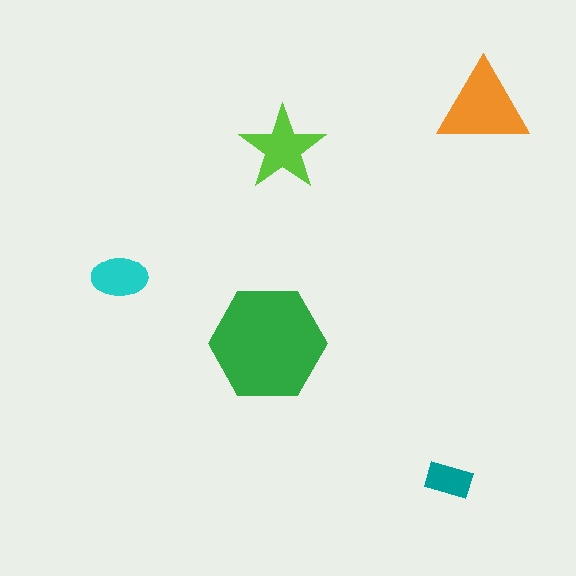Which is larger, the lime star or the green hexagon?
The green hexagon.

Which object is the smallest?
The teal rectangle.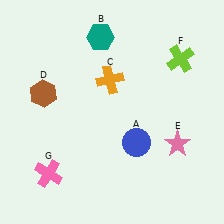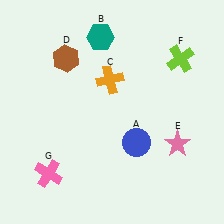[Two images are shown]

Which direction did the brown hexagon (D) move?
The brown hexagon (D) moved up.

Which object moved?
The brown hexagon (D) moved up.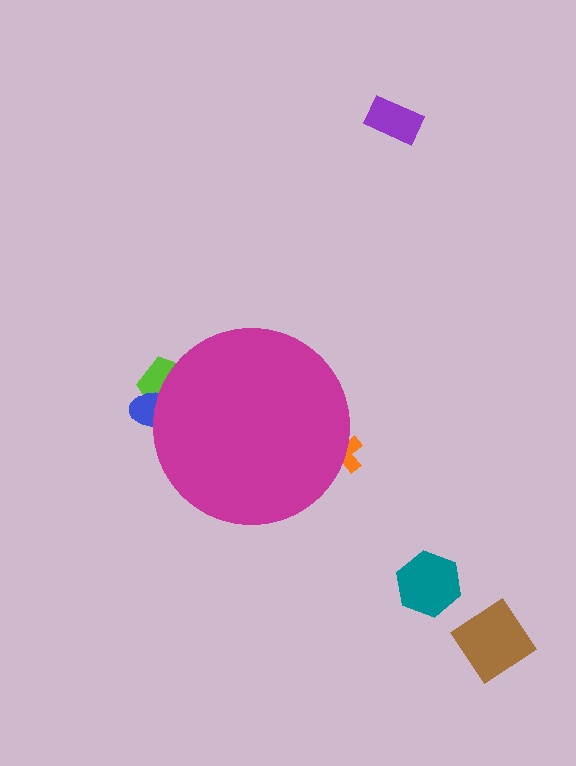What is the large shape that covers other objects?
A magenta circle.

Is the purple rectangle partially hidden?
No, the purple rectangle is fully visible.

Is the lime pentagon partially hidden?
Yes, the lime pentagon is partially hidden behind the magenta circle.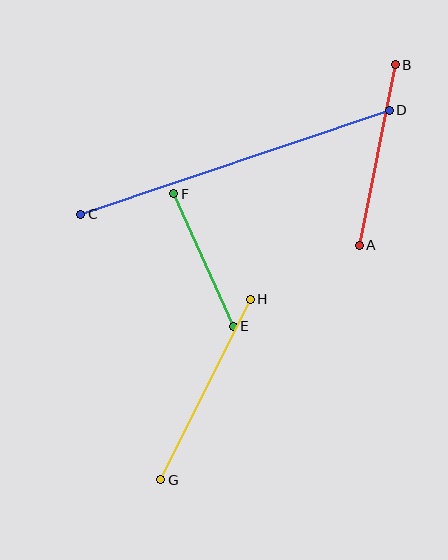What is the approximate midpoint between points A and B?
The midpoint is at approximately (377, 155) pixels.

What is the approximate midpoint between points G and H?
The midpoint is at approximately (205, 389) pixels.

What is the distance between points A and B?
The distance is approximately 184 pixels.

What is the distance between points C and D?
The distance is approximately 326 pixels.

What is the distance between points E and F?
The distance is approximately 146 pixels.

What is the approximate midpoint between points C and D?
The midpoint is at approximately (235, 162) pixels.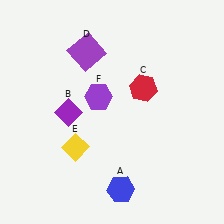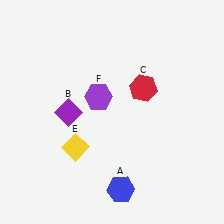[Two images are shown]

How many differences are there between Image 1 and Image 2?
There is 1 difference between the two images.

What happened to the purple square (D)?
The purple square (D) was removed in Image 2. It was in the top-left area of Image 1.